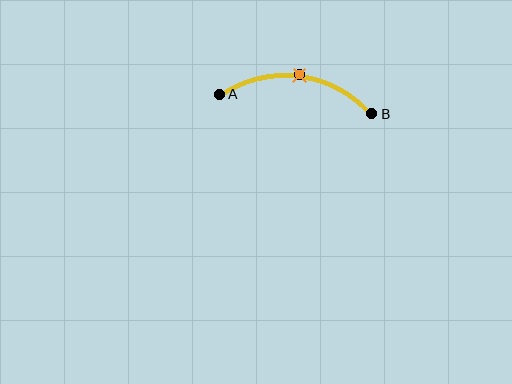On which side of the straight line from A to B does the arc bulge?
The arc bulges above the straight line connecting A and B.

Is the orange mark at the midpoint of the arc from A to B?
Yes. The orange mark lies on the arc at equal arc-length from both A and B — it is the arc midpoint.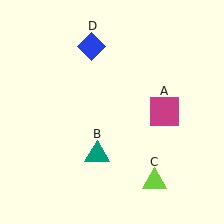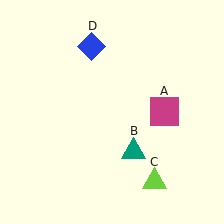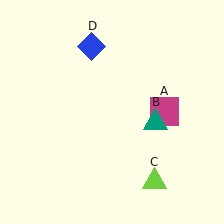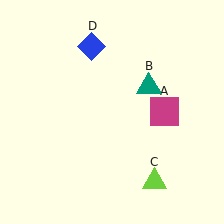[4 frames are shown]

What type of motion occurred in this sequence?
The teal triangle (object B) rotated counterclockwise around the center of the scene.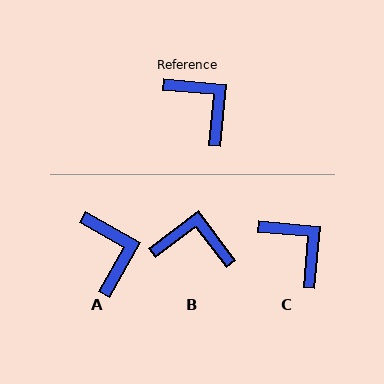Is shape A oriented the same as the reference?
No, it is off by about 24 degrees.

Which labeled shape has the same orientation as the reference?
C.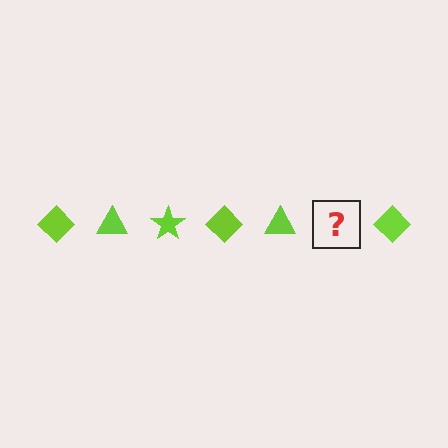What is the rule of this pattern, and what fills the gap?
The rule is that the pattern cycles through diamond, triangle, star shapes in lime. The gap should be filled with a lime star.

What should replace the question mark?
The question mark should be replaced with a lime star.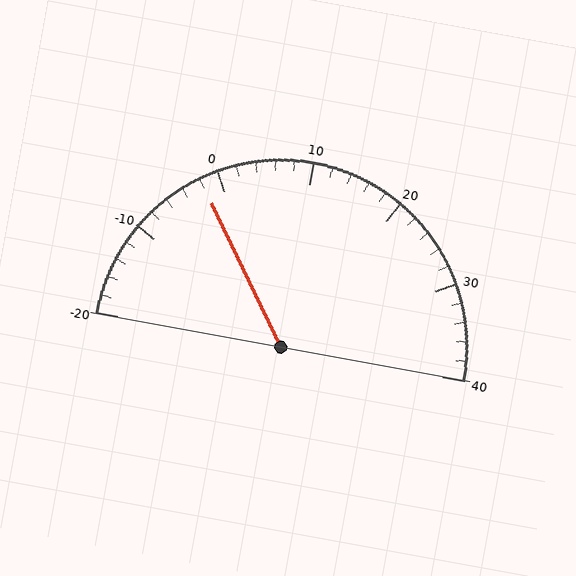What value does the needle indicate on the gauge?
The needle indicates approximately -2.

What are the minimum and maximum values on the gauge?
The gauge ranges from -20 to 40.